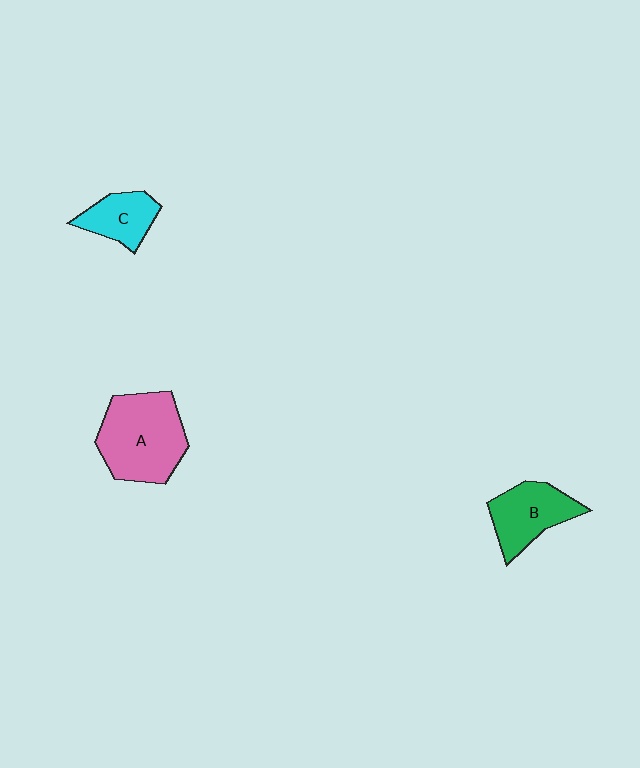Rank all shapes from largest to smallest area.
From largest to smallest: A (pink), B (green), C (cyan).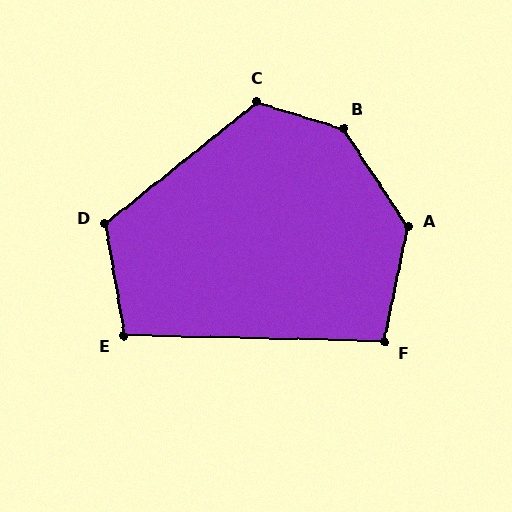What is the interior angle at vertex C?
Approximately 124 degrees (obtuse).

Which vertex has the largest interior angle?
B, at approximately 141 degrees.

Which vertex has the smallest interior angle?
F, at approximately 100 degrees.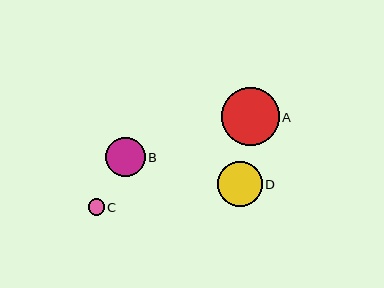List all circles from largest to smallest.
From largest to smallest: A, D, B, C.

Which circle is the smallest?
Circle C is the smallest with a size of approximately 16 pixels.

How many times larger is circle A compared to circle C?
Circle A is approximately 3.5 times the size of circle C.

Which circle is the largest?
Circle A is the largest with a size of approximately 58 pixels.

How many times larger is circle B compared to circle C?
Circle B is approximately 2.4 times the size of circle C.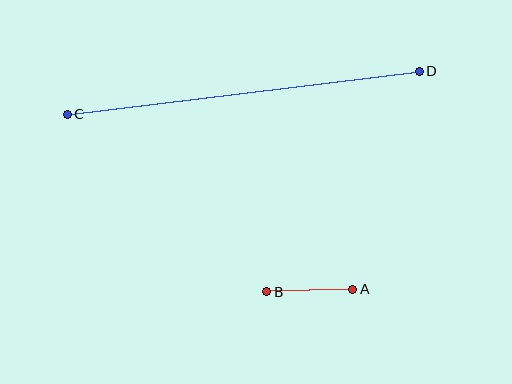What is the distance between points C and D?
The distance is approximately 355 pixels.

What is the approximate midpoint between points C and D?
The midpoint is at approximately (243, 93) pixels.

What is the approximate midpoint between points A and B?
The midpoint is at approximately (310, 290) pixels.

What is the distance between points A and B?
The distance is approximately 86 pixels.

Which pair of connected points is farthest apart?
Points C and D are farthest apart.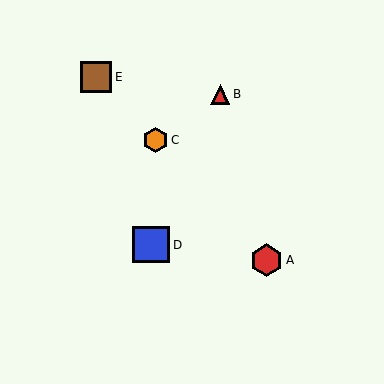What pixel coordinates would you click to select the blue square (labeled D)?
Click at (151, 245) to select the blue square D.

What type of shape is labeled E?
Shape E is a brown square.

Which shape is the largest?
The blue square (labeled D) is the largest.